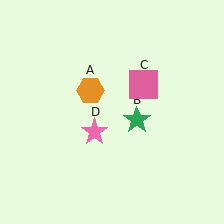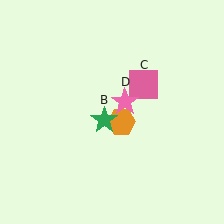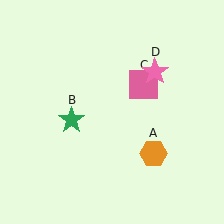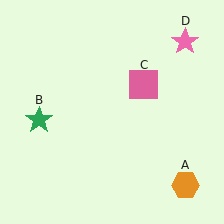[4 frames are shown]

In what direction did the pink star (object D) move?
The pink star (object D) moved up and to the right.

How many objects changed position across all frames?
3 objects changed position: orange hexagon (object A), green star (object B), pink star (object D).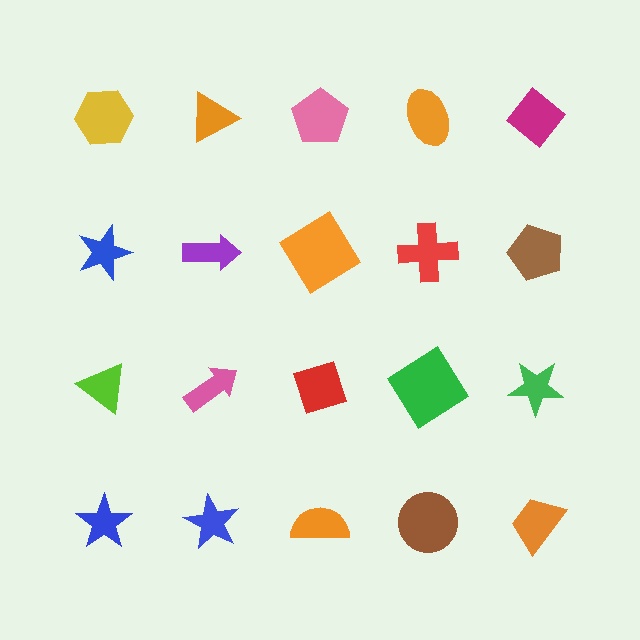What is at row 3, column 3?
A red diamond.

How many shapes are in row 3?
5 shapes.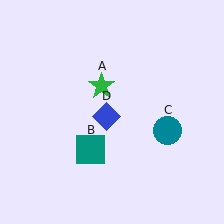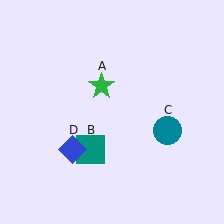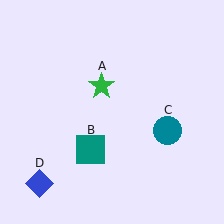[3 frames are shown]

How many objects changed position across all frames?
1 object changed position: blue diamond (object D).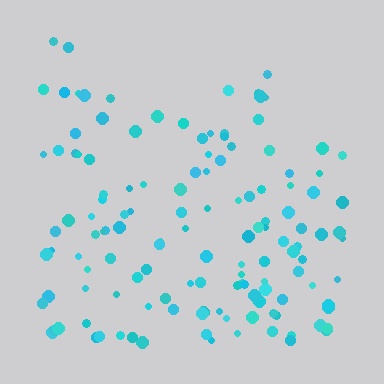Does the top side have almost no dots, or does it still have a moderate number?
Still a moderate number, just noticeably fewer than the bottom.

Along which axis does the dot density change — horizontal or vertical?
Vertical.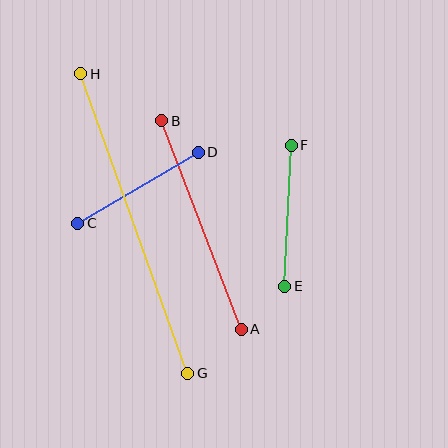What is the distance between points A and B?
The distance is approximately 223 pixels.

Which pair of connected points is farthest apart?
Points G and H are farthest apart.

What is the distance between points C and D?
The distance is approximately 140 pixels.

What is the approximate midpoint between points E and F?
The midpoint is at approximately (288, 216) pixels.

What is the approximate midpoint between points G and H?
The midpoint is at approximately (134, 224) pixels.